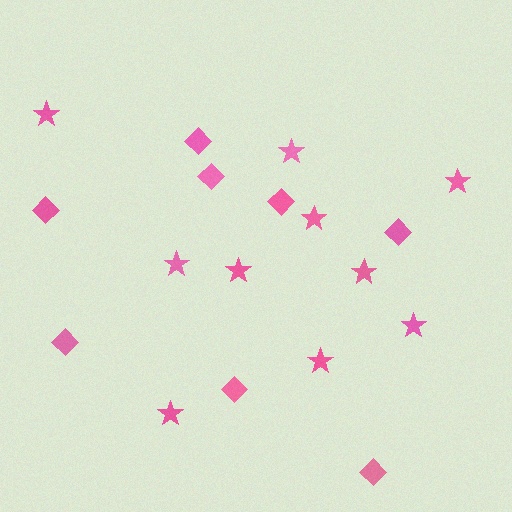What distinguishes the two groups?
There are 2 groups: one group of stars (10) and one group of diamonds (8).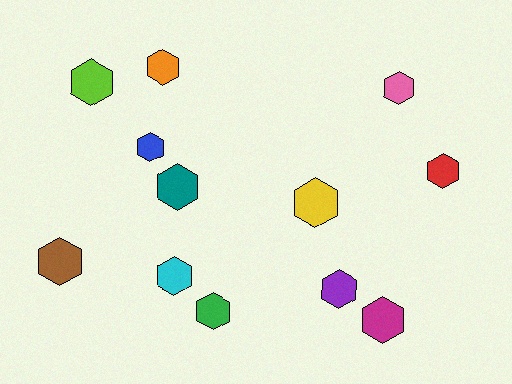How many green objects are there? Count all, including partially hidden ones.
There is 1 green object.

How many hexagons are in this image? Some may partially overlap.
There are 12 hexagons.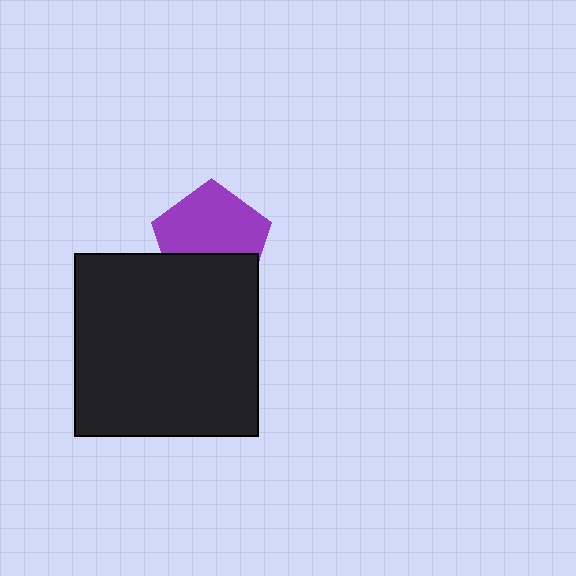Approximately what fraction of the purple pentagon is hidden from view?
Roughly 36% of the purple pentagon is hidden behind the black square.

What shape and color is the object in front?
The object in front is a black square.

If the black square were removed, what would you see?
You would see the complete purple pentagon.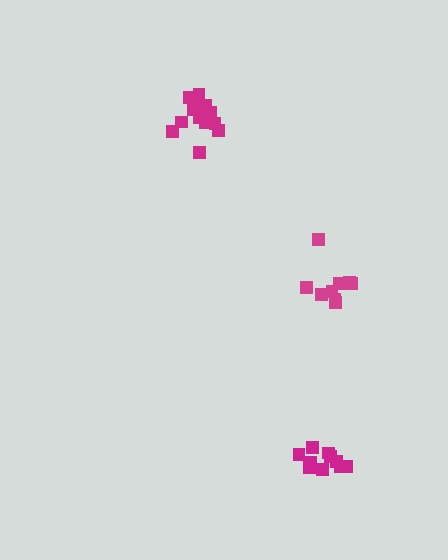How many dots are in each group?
Group 1: 9 dots, Group 2: 10 dots, Group 3: 13 dots (32 total).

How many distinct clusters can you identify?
There are 3 distinct clusters.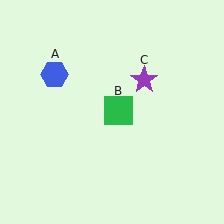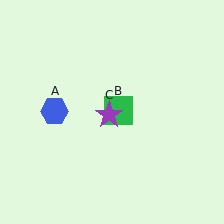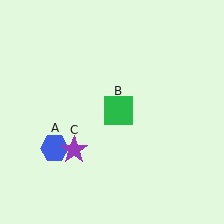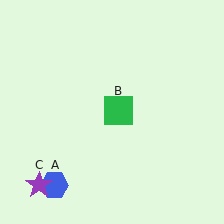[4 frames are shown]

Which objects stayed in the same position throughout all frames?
Green square (object B) remained stationary.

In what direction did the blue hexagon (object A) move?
The blue hexagon (object A) moved down.